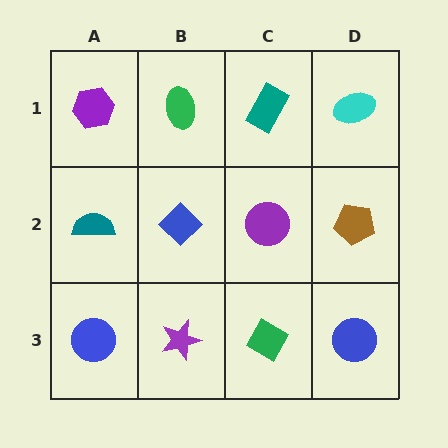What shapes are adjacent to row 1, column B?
A blue diamond (row 2, column B), a purple hexagon (row 1, column A), a teal rectangle (row 1, column C).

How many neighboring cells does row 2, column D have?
3.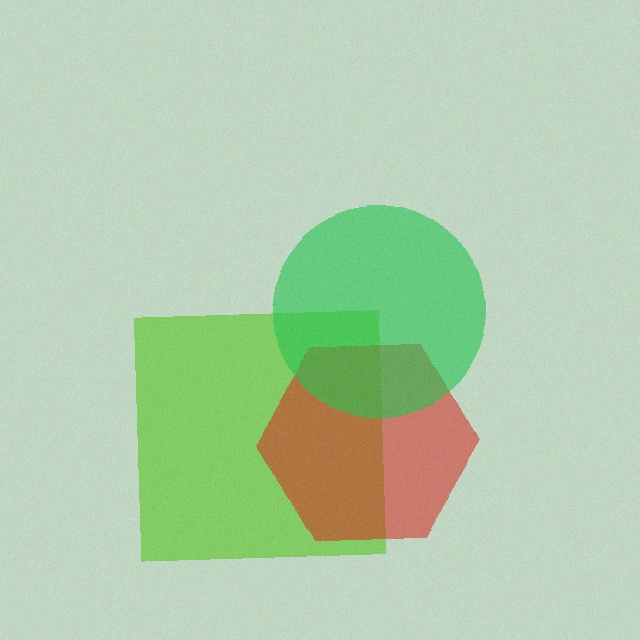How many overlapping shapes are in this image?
There are 3 overlapping shapes in the image.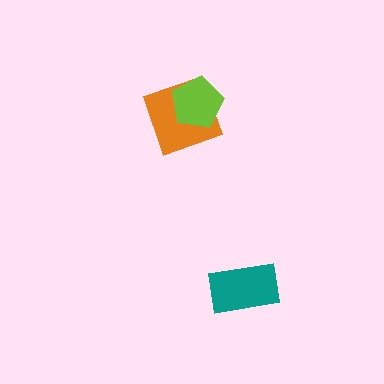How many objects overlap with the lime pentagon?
1 object overlaps with the lime pentagon.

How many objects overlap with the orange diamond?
1 object overlaps with the orange diamond.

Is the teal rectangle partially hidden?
No, no other shape covers it.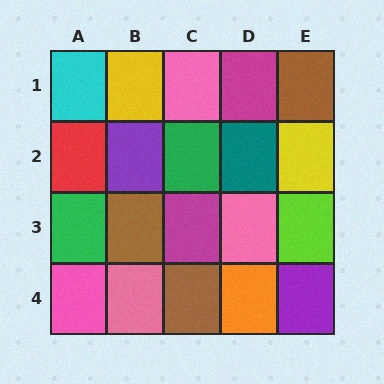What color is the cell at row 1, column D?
Magenta.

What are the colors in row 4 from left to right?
Pink, pink, brown, orange, purple.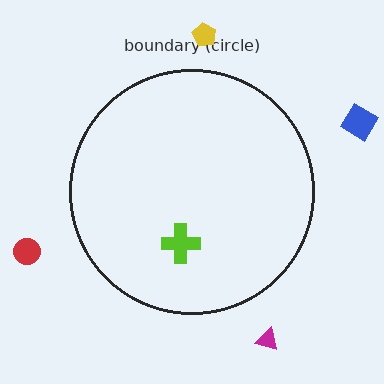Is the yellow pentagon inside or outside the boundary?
Outside.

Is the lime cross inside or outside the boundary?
Inside.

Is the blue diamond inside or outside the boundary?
Outside.